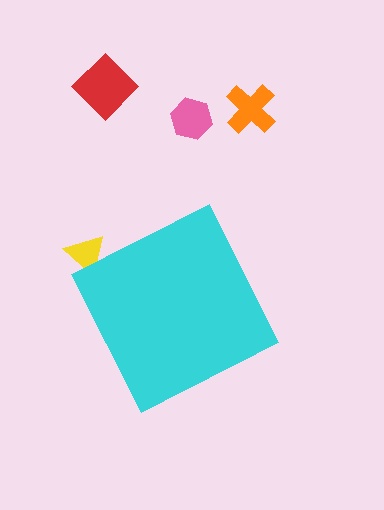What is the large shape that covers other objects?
A cyan diamond.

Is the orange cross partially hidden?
No, the orange cross is fully visible.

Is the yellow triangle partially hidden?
Yes, the yellow triangle is partially hidden behind the cyan diamond.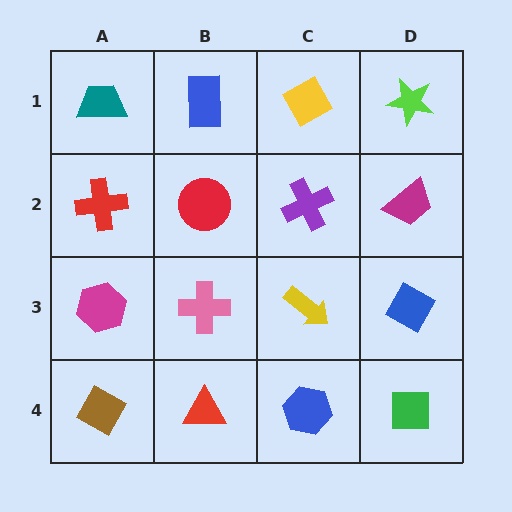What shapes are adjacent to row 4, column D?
A blue diamond (row 3, column D), a blue hexagon (row 4, column C).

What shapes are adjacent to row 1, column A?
A red cross (row 2, column A), a blue rectangle (row 1, column B).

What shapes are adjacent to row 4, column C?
A yellow arrow (row 3, column C), a red triangle (row 4, column B), a green square (row 4, column D).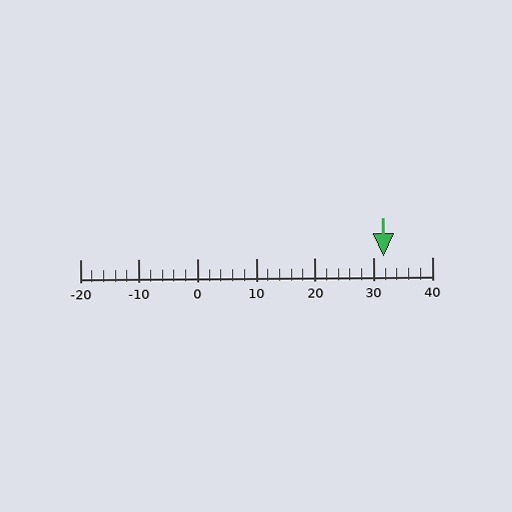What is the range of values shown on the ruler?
The ruler shows values from -20 to 40.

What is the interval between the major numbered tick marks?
The major tick marks are spaced 10 units apart.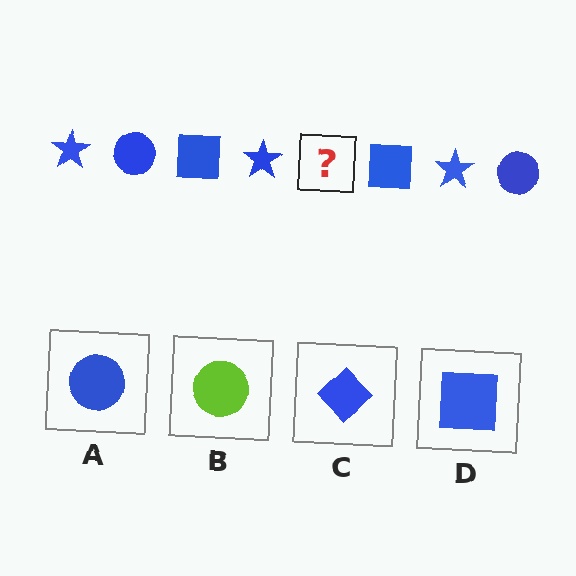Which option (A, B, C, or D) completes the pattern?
A.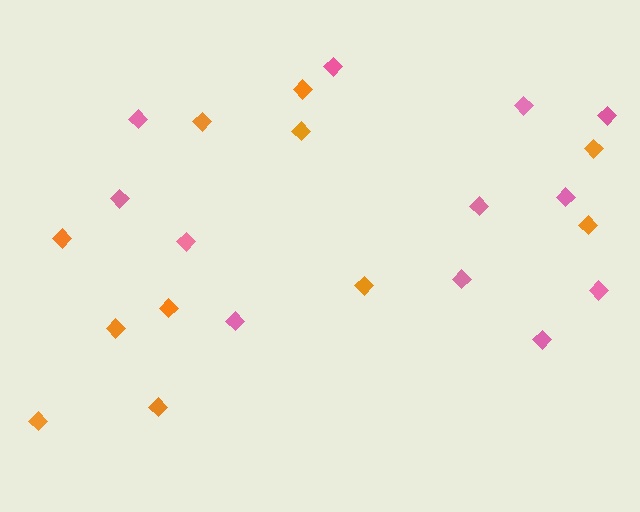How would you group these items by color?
There are 2 groups: one group of orange diamonds (11) and one group of pink diamonds (12).